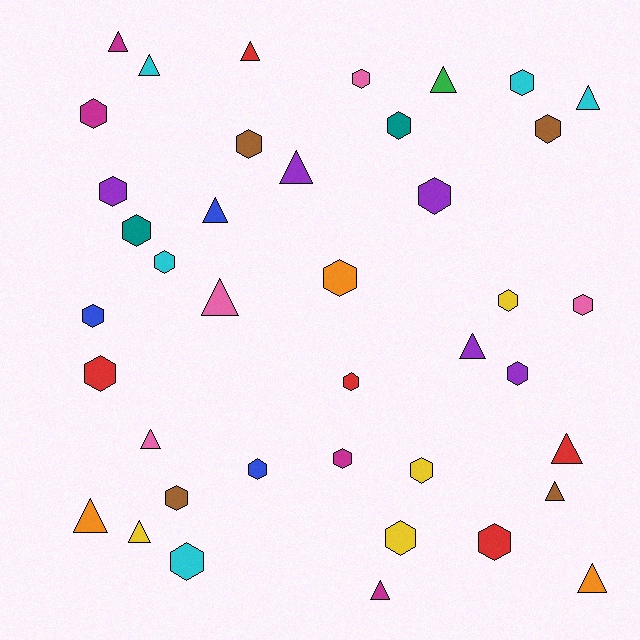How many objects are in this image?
There are 40 objects.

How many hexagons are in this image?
There are 24 hexagons.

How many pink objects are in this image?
There are 4 pink objects.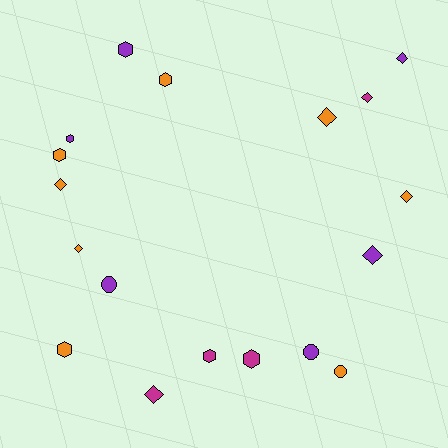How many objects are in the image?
There are 18 objects.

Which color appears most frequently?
Orange, with 8 objects.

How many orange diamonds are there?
There are 4 orange diamonds.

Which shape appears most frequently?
Diamond, with 8 objects.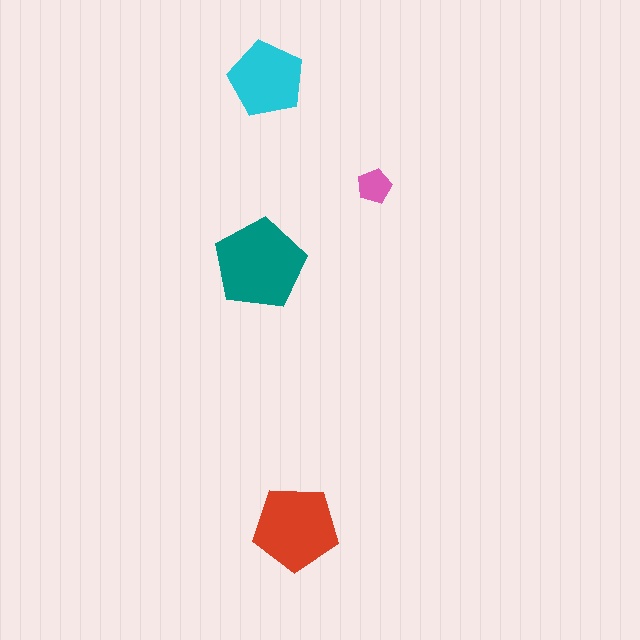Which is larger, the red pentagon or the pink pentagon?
The red one.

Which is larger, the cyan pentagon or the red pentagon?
The red one.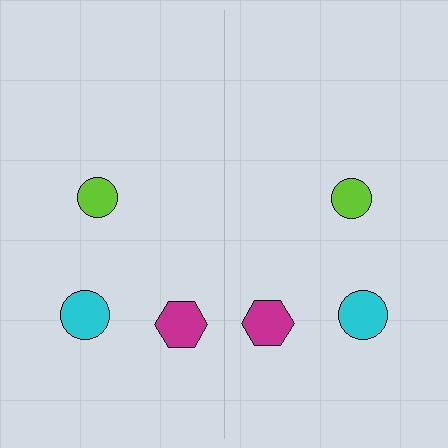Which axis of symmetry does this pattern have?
The pattern has a vertical axis of symmetry running through the center of the image.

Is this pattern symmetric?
Yes, this pattern has bilateral (reflection) symmetry.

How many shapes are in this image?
There are 6 shapes in this image.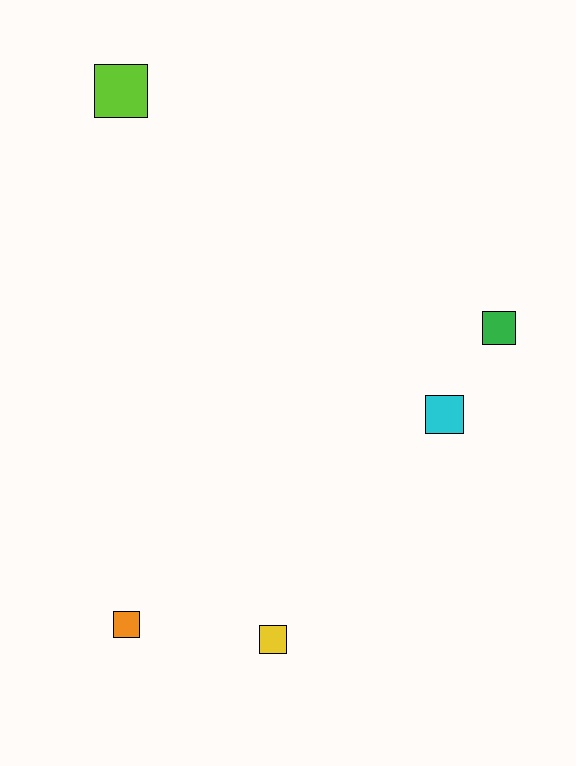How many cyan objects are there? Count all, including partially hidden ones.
There is 1 cyan object.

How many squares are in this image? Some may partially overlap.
There are 5 squares.